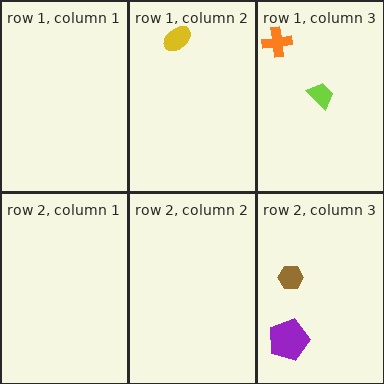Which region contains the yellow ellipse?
The row 1, column 2 region.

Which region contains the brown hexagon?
The row 2, column 3 region.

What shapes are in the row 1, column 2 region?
The yellow ellipse.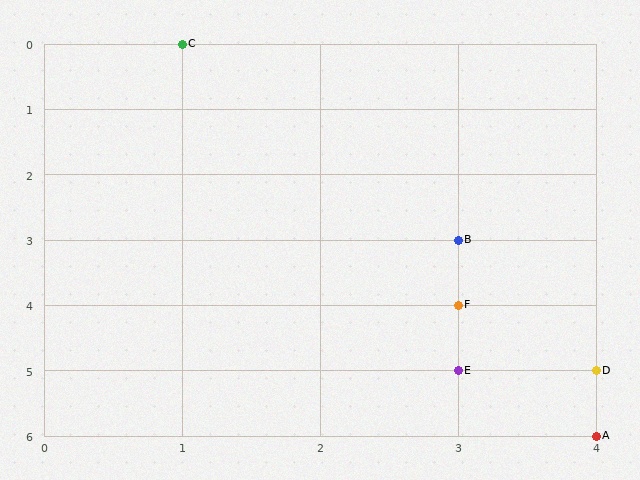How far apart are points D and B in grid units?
Points D and B are 1 column and 2 rows apart (about 2.2 grid units diagonally).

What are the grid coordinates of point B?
Point B is at grid coordinates (3, 3).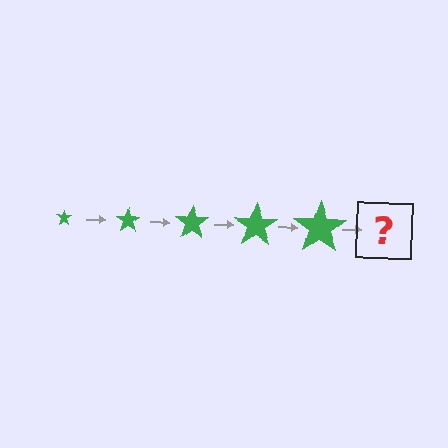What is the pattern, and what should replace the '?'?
The pattern is that the star gets progressively larger each step. The '?' should be a green star, larger than the previous one.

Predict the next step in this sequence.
The next step is a green star, larger than the previous one.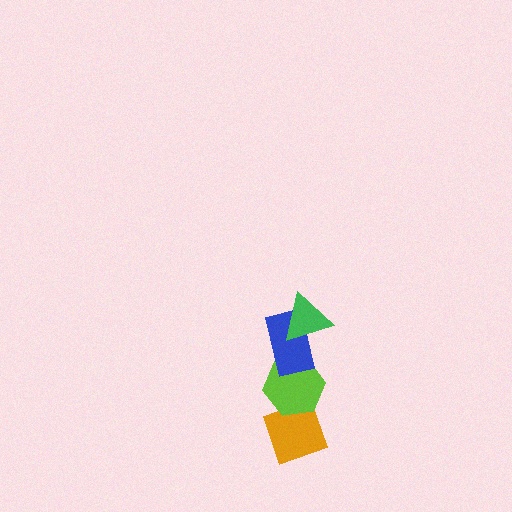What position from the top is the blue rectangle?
The blue rectangle is 2nd from the top.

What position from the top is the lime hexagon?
The lime hexagon is 3rd from the top.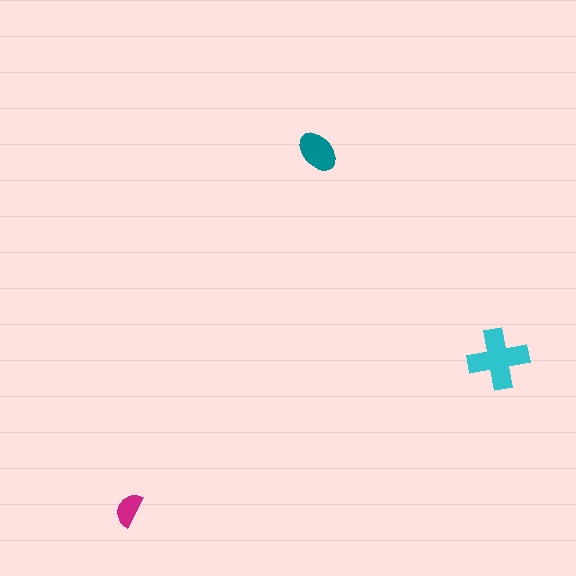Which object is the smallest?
The magenta semicircle.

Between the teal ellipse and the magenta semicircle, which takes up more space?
The teal ellipse.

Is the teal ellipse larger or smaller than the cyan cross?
Smaller.